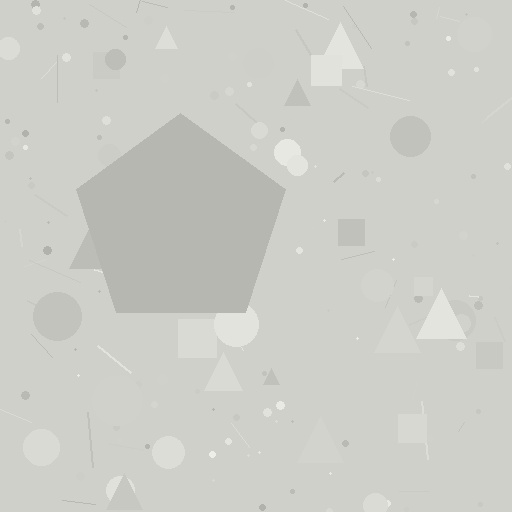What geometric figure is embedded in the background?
A pentagon is embedded in the background.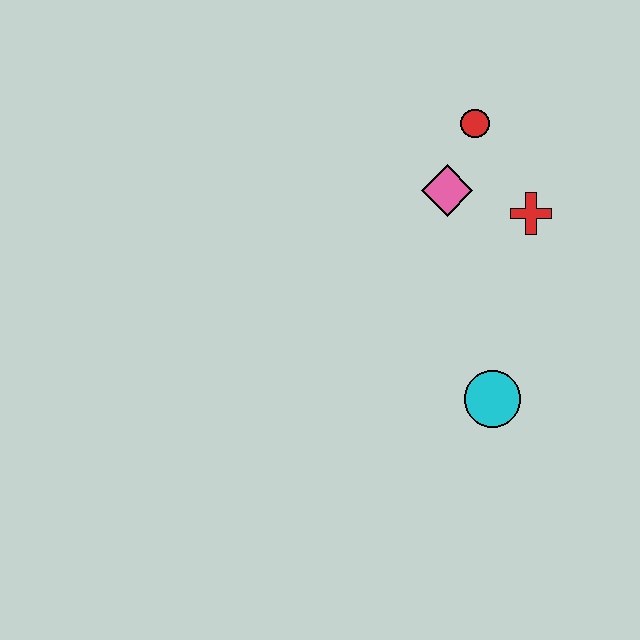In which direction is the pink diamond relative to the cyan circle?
The pink diamond is above the cyan circle.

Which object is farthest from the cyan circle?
The red circle is farthest from the cyan circle.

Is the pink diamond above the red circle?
No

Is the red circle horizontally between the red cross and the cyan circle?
No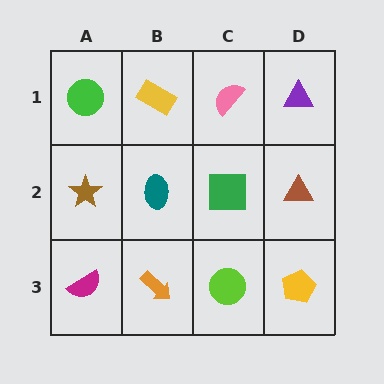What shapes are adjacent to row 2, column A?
A green circle (row 1, column A), a magenta semicircle (row 3, column A), a teal ellipse (row 2, column B).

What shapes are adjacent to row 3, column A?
A brown star (row 2, column A), an orange arrow (row 3, column B).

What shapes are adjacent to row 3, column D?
A brown triangle (row 2, column D), a lime circle (row 3, column C).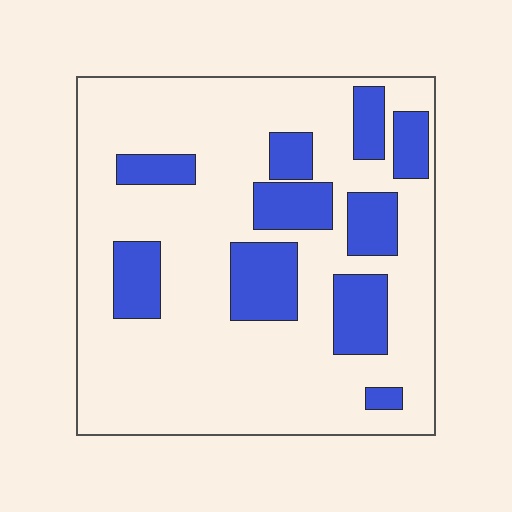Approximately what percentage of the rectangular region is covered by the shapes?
Approximately 25%.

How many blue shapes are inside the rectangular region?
10.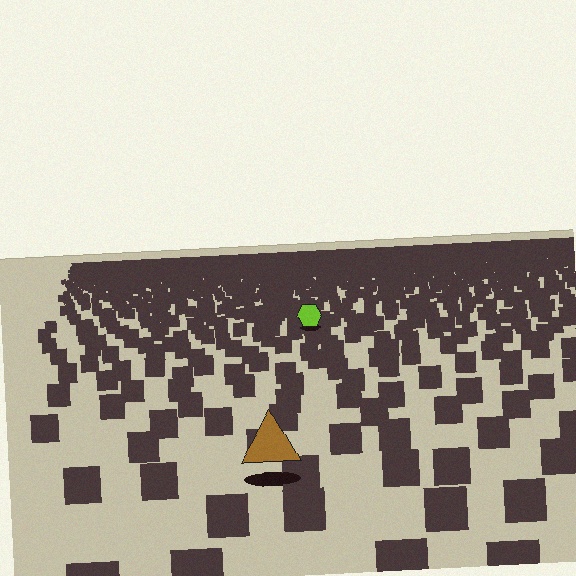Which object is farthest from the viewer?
The lime hexagon is farthest from the viewer. It appears smaller and the ground texture around it is denser.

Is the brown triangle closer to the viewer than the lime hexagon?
Yes. The brown triangle is closer — you can tell from the texture gradient: the ground texture is coarser near it.